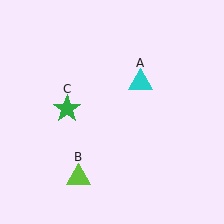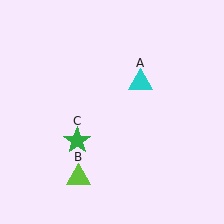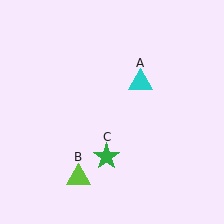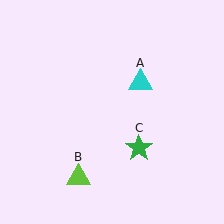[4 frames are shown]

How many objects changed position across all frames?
1 object changed position: green star (object C).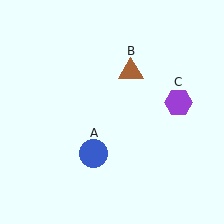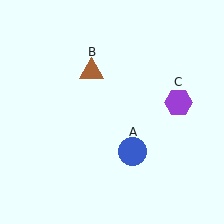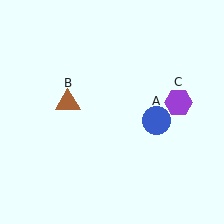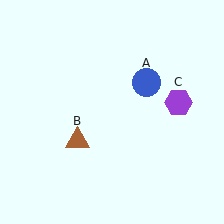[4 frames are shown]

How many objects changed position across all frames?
2 objects changed position: blue circle (object A), brown triangle (object B).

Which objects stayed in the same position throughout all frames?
Purple hexagon (object C) remained stationary.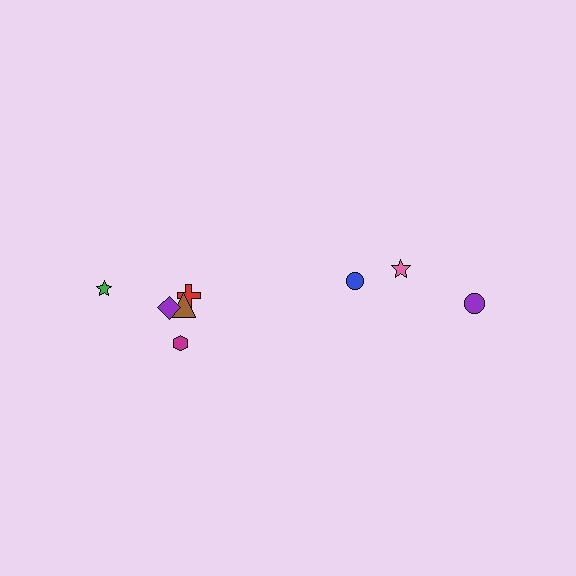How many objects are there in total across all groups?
There are 8 objects.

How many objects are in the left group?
There are 5 objects.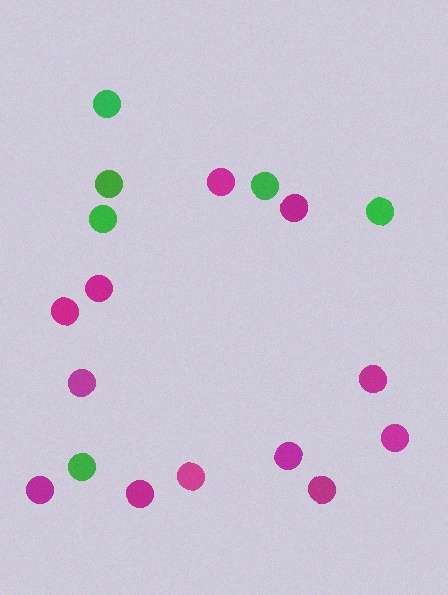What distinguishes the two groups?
There are 2 groups: one group of green circles (6) and one group of magenta circles (12).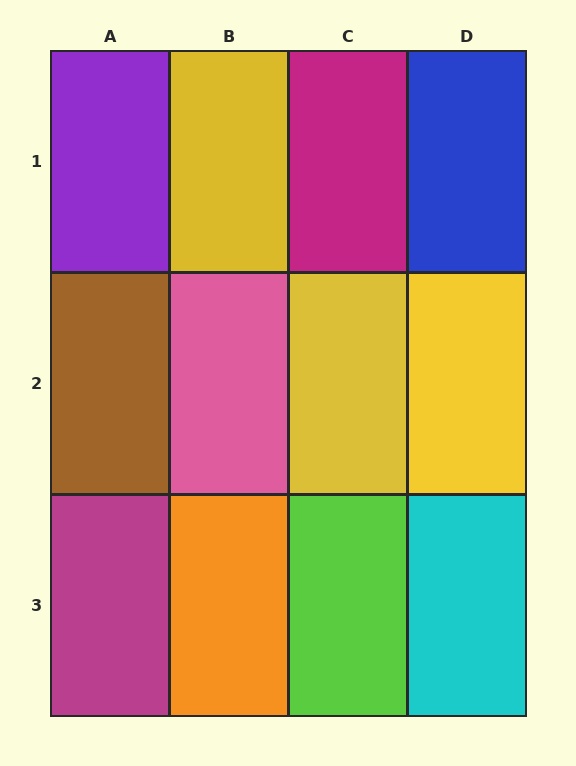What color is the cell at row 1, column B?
Yellow.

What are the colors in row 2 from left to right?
Brown, pink, yellow, yellow.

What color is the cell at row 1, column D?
Blue.